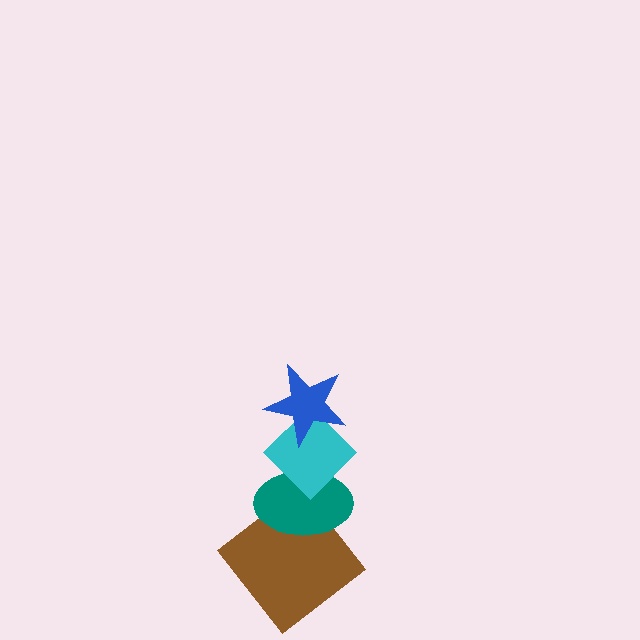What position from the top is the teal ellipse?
The teal ellipse is 3rd from the top.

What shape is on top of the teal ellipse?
The cyan diamond is on top of the teal ellipse.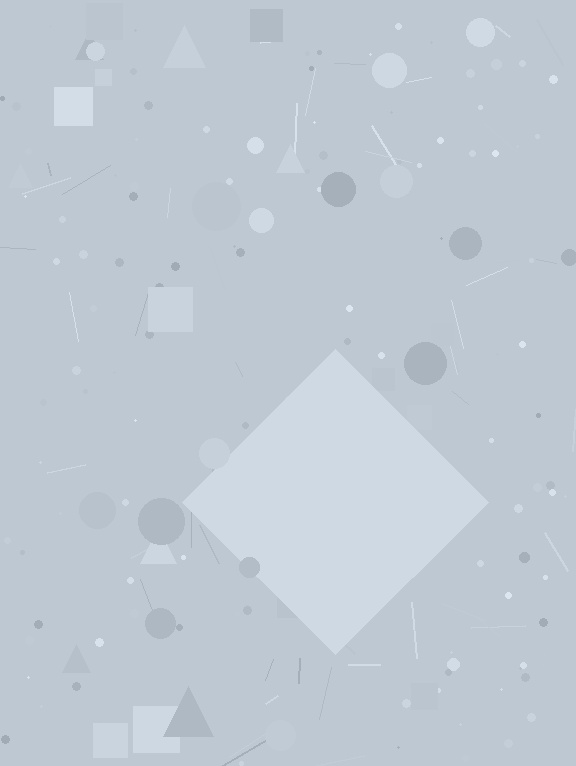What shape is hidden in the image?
A diamond is hidden in the image.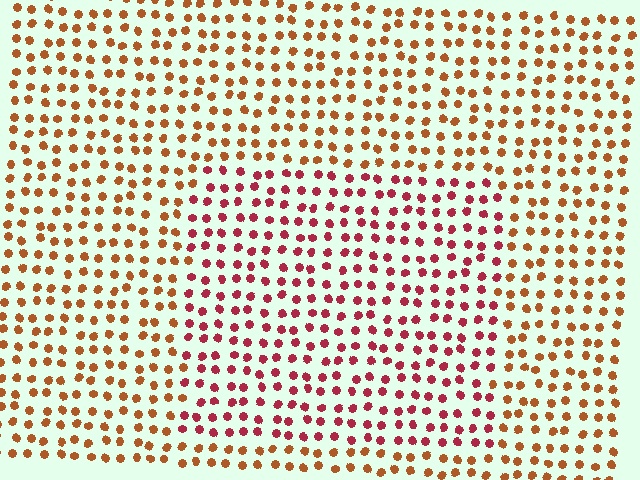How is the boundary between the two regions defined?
The boundary is defined purely by a slight shift in hue (about 36 degrees). Spacing, size, and orientation are identical on both sides.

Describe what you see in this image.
The image is filled with small brown elements in a uniform arrangement. A rectangle-shaped region is visible where the elements are tinted to a slightly different hue, forming a subtle color boundary.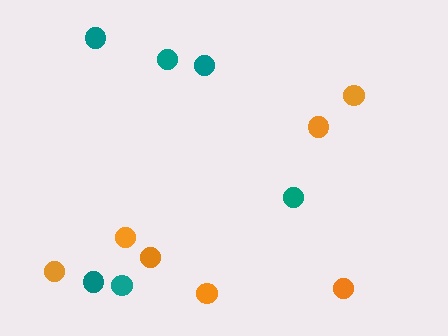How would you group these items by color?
There are 2 groups: one group of teal circles (6) and one group of orange circles (7).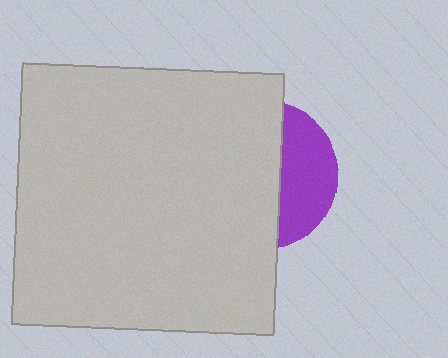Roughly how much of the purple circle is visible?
A small part of it is visible (roughly 34%).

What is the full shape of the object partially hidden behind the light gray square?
The partially hidden object is a purple circle.